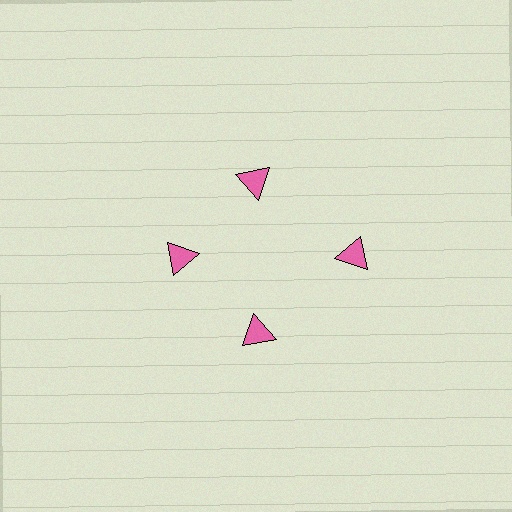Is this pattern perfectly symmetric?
No. The 4 pink triangles are arranged in a ring, but one element near the 3 o'clock position is pushed outward from the center, breaking the 4-fold rotational symmetry.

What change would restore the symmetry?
The symmetry would be restored by moving it inward, back onto the ring so that all 4 triangles sit at equal angles and equal distance from the center.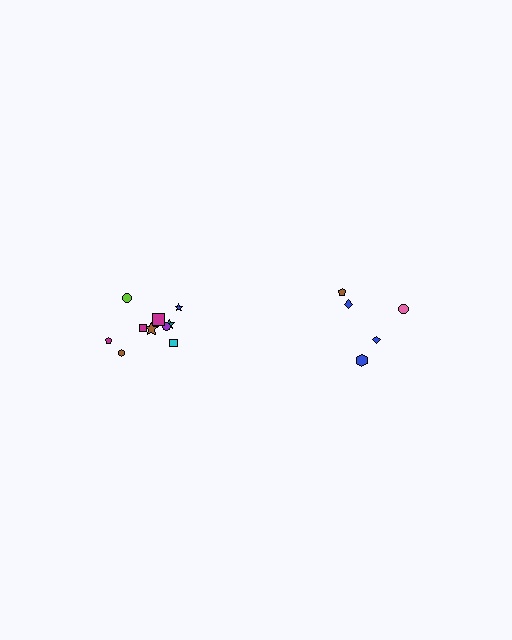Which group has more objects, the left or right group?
The left group.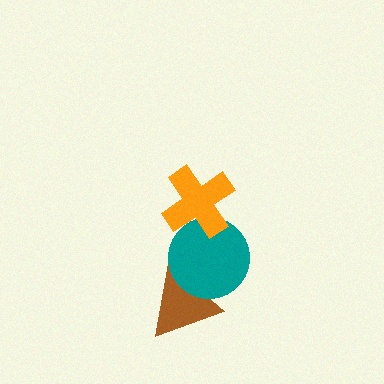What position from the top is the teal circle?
The teal circle is 2nd from the top.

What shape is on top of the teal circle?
The orange cross is on top of the teal circle.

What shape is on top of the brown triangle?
The teal circle is on top of the brown triangle.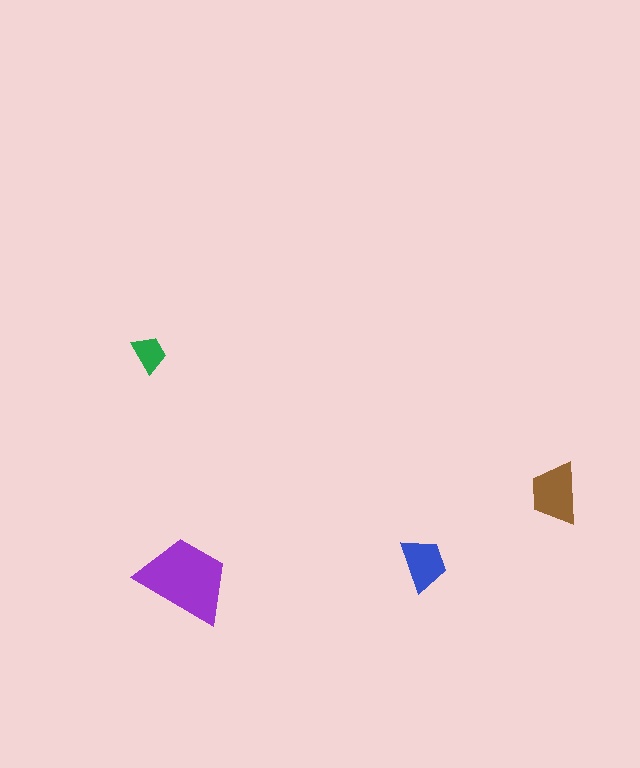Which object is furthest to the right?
The brown trapezoid is rightmost.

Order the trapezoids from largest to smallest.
the purple one, the brown one, the blue one, the green one.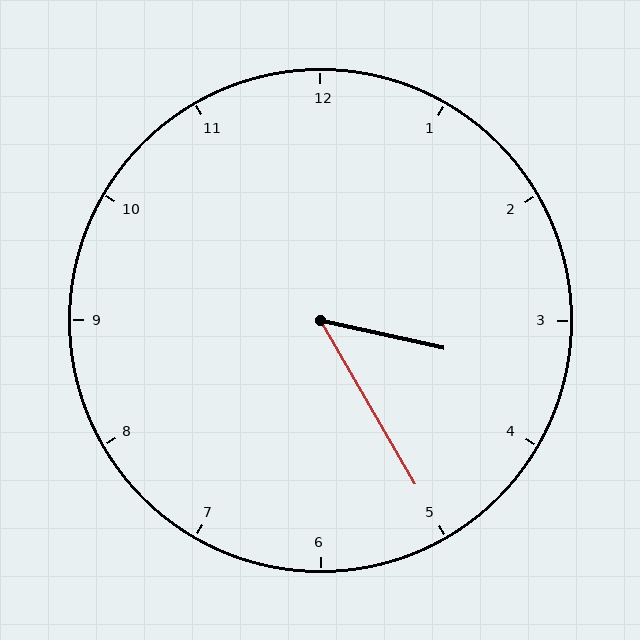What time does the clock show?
3:25.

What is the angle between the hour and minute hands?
Approximately 48 degrees.